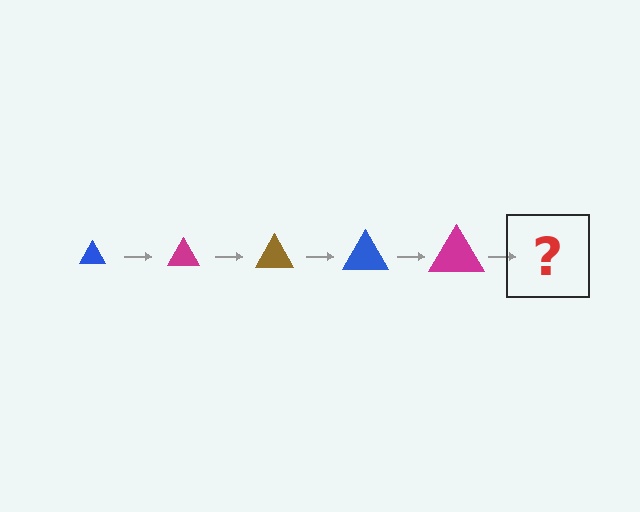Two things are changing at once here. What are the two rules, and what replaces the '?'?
The two rules are that the triangle grows larger each step and the color cycles through blue, magenta, and brown. The '?' should be a brown triangle, larger than the previous one.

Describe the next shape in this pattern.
It should be a brown triangle, larger than the previous one.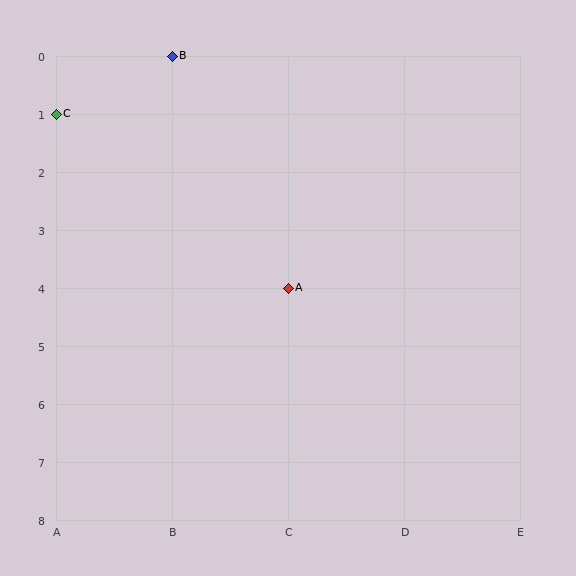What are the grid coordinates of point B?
Point B is at grid coordinates (B, 0).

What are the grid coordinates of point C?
Point C is at grid coordinates (A, 1).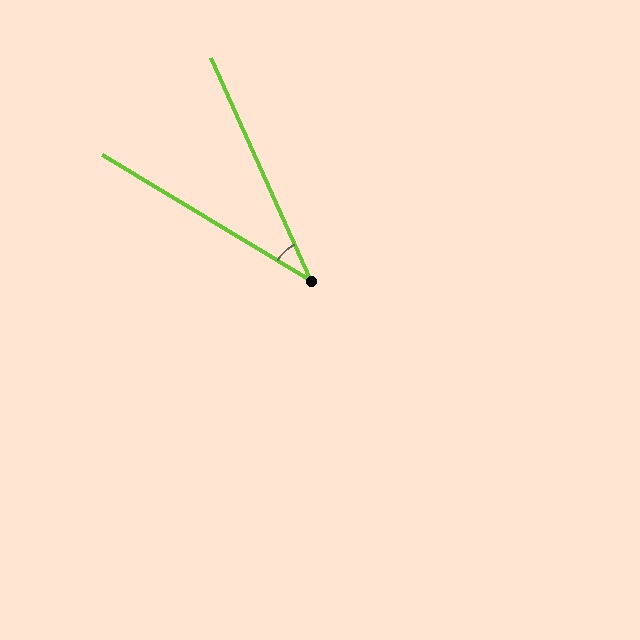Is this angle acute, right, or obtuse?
It is acute.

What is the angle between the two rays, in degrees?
Approximately 35 degrees.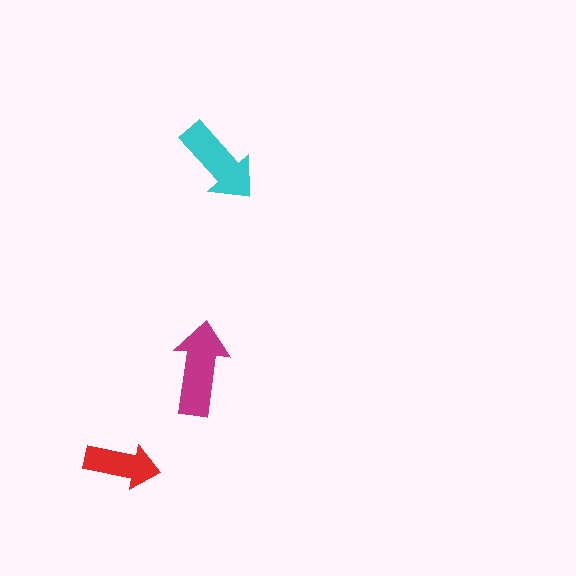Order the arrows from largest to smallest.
the magenta one, the cyan one, the red one.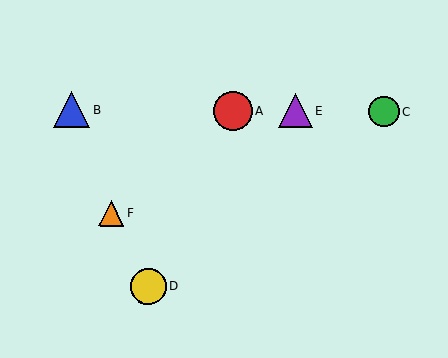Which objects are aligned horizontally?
Objects A, B, C, E are aligned horizontally.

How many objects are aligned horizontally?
4 objects (A, B, C, E) are aligned horizontally.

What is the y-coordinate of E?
Object E is at y≈111.